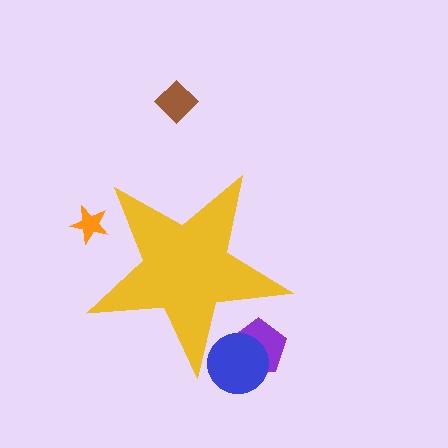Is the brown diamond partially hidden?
No, the brown diamond is fully visible.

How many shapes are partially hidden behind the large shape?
3 shapes are partially hidden.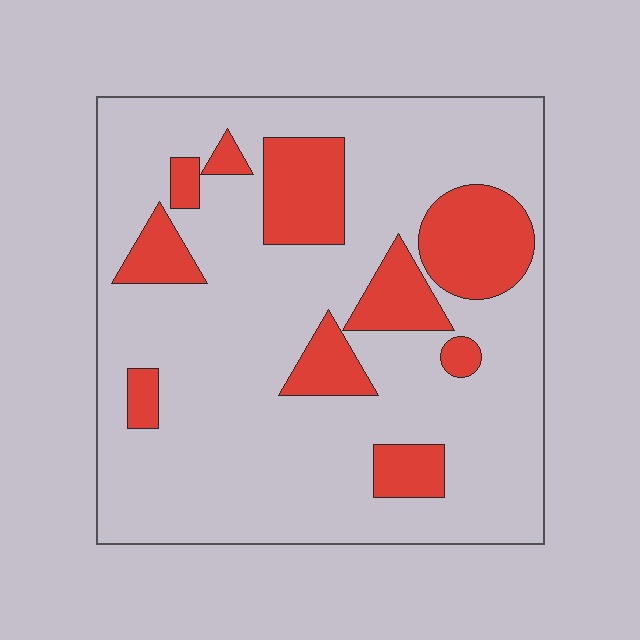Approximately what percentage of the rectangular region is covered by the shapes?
Approximately 20%.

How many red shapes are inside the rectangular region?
10.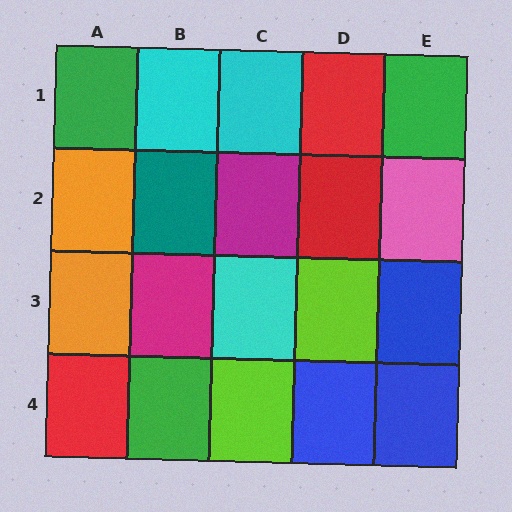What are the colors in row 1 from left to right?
Green, cyan, cyan, red, green.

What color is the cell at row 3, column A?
Orange.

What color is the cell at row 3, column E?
Blue.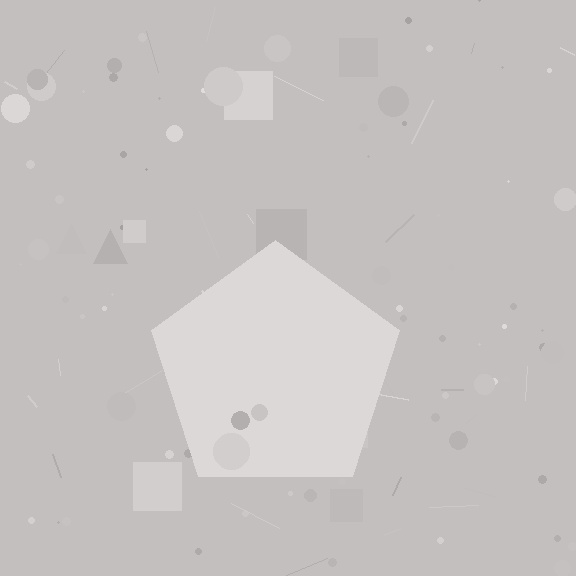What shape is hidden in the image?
A pentagon is hidden in the image.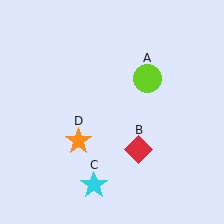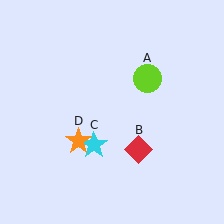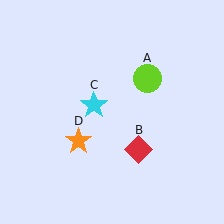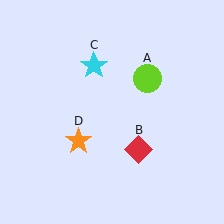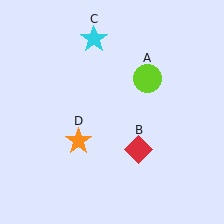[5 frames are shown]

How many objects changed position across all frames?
1 object changed position: cyan star (object C).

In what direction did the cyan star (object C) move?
The cyan star (object C) moved up.